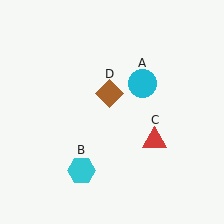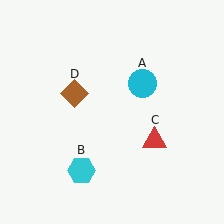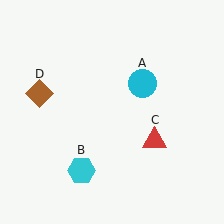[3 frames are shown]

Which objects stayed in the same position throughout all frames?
Cyan circle (object A) and cyan hexagon (object B) and red triangle (object C) remained stationary.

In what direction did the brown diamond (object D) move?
The brown diamond (object D) moved left.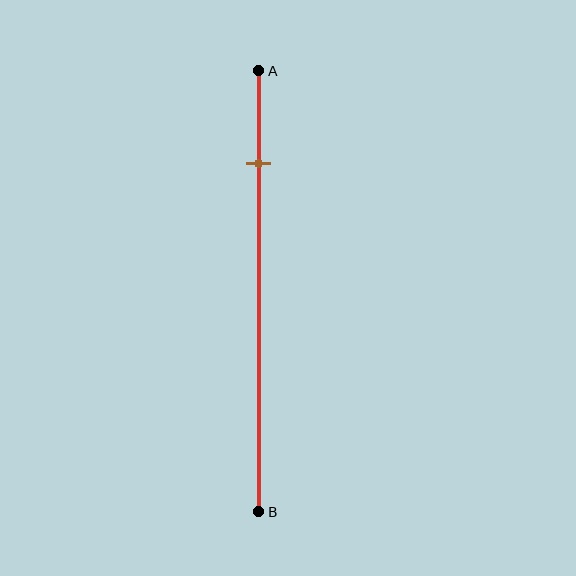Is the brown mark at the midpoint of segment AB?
No, the mark is at about 20% from A, not at the 50% midpoint.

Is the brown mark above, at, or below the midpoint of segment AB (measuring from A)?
The brown mark is above the midpoint of segment AB.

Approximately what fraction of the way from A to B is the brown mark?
The brown mark is approximately 20% of the way from A to B.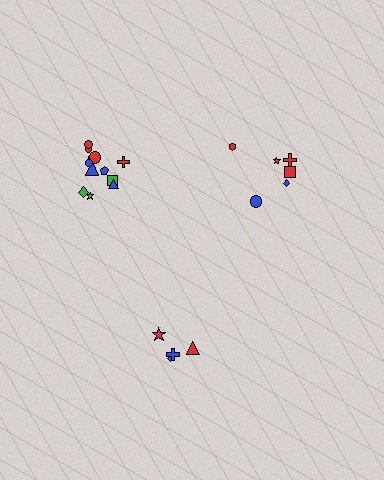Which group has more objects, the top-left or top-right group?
The top-left group.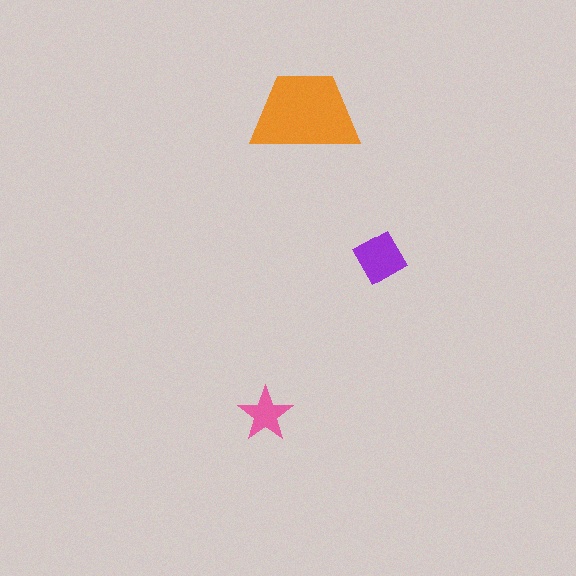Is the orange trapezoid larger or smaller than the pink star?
Larger.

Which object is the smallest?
The pink star.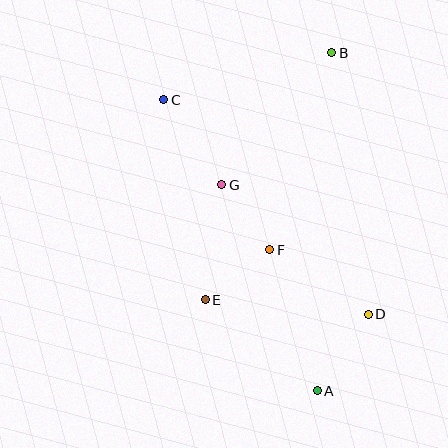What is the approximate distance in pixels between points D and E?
The distance between D and E is approximately 164 pixels.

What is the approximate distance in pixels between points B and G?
The distance between B and G is approximately 172 pixels.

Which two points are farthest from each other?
Points A and B are farthest from each other.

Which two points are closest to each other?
Points F and G are closest to each other.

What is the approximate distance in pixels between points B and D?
The distance between B and D is approximately 264 pixels.